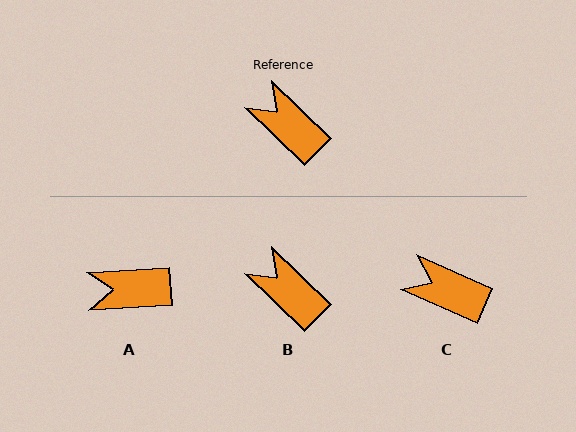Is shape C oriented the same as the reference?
No, it is off by about 20 degrees.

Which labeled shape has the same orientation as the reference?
B.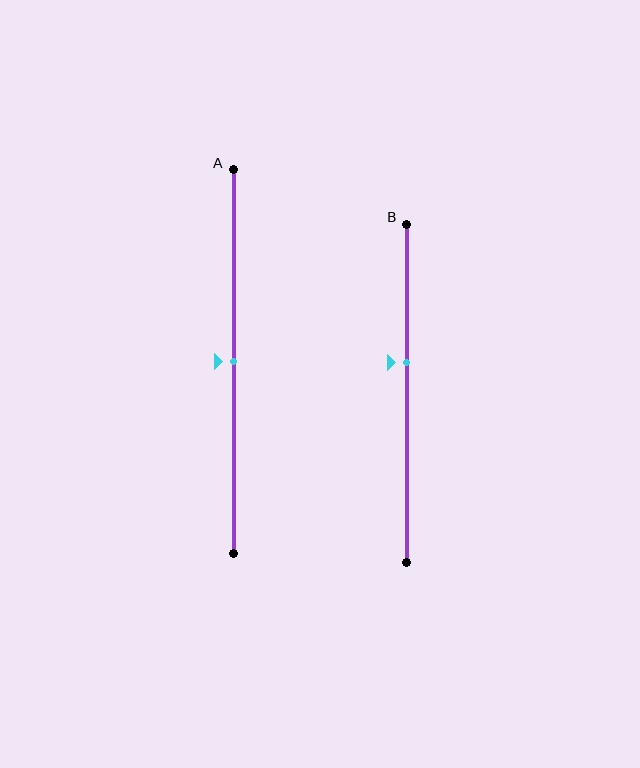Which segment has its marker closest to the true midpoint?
Segment A has its marker closest to the true midpoint.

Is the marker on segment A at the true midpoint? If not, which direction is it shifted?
Yes, the marker on segment A is at the true midpoint.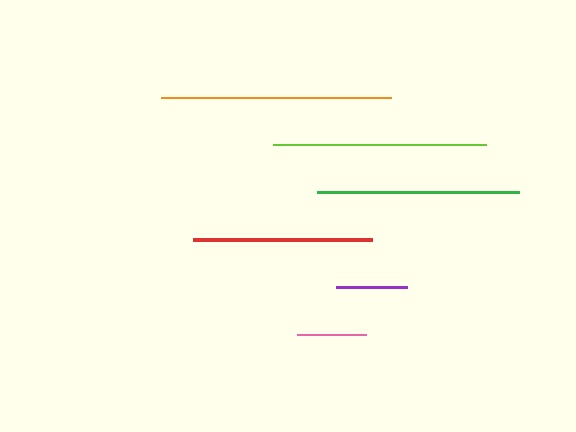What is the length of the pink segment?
The pink segment is approximately 69 pixels long.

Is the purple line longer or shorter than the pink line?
The purple line is longer than the pink line.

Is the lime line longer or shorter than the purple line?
The lime line is longer than the purple line.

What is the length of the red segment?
The red segment is approximately 179 pixels long.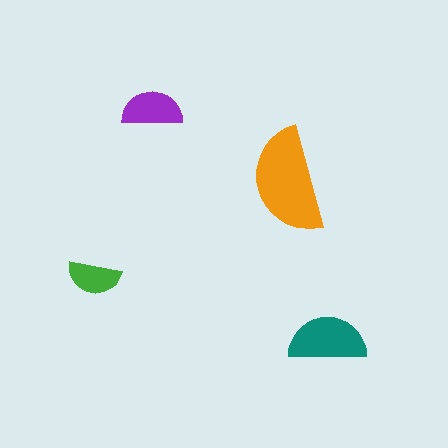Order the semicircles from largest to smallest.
the orange one, the teal one, the purple one, the green one.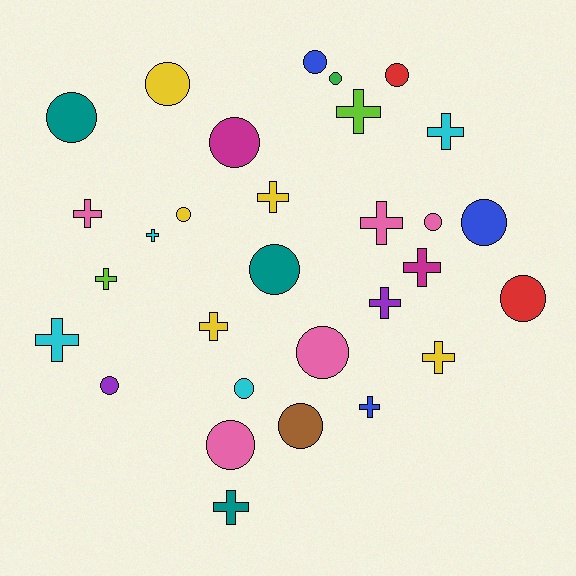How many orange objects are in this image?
There are no orange objects.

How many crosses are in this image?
There are 14 crosses.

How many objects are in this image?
There are 30 objects.